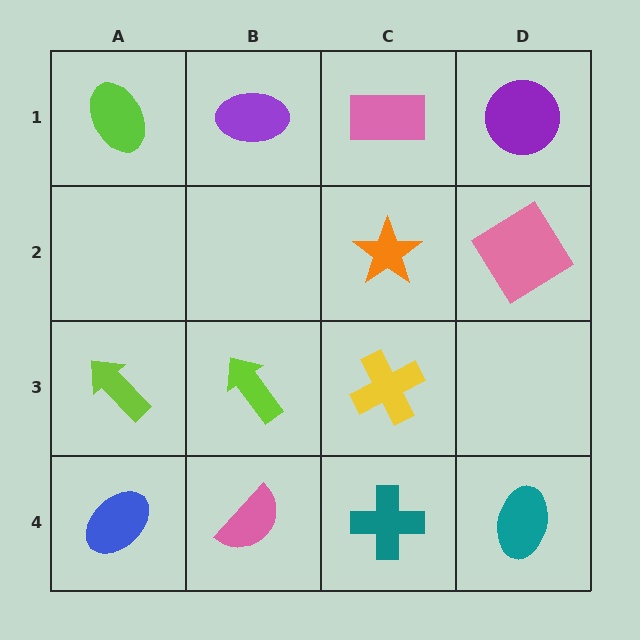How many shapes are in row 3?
3 shapes.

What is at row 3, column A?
A lime arrow.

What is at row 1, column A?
A lime ellipse.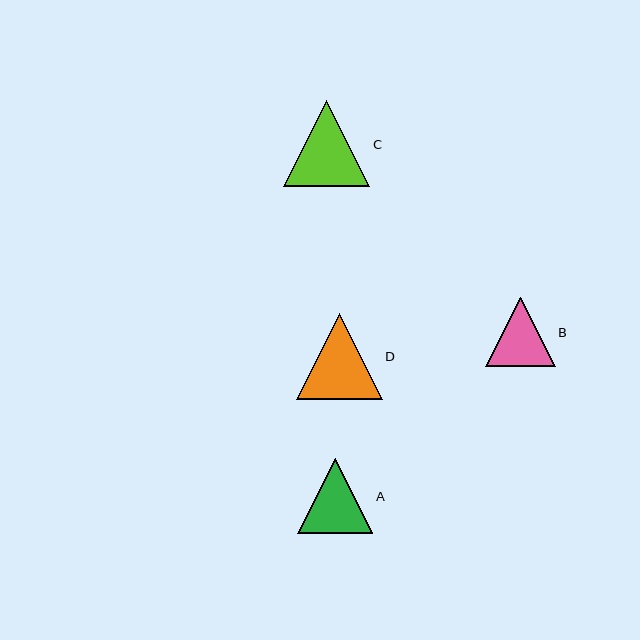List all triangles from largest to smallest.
From largest to smallest: C, D, A, B.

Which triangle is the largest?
Triangle C is the largest with a size of approximately 86 pixels.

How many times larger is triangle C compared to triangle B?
Triangle C is approximately 1.2 times the size of triangle B.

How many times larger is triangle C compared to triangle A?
Triangle C is approximately 1.1 times the size of triangle A.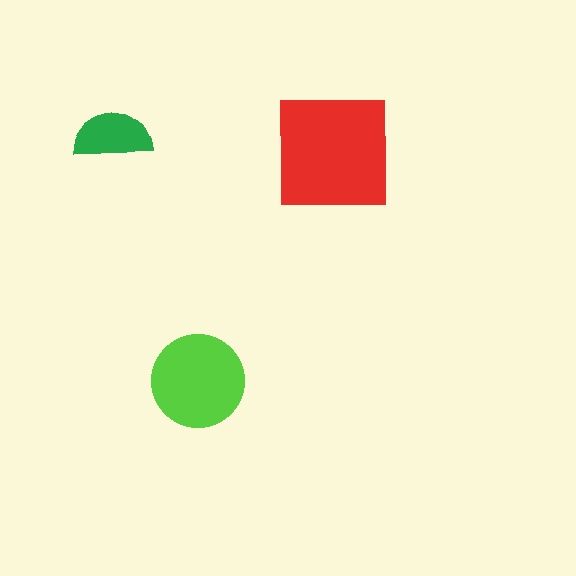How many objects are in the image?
There are 3 objects in the image.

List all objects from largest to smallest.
The red square, the lime circle, the green semicircle.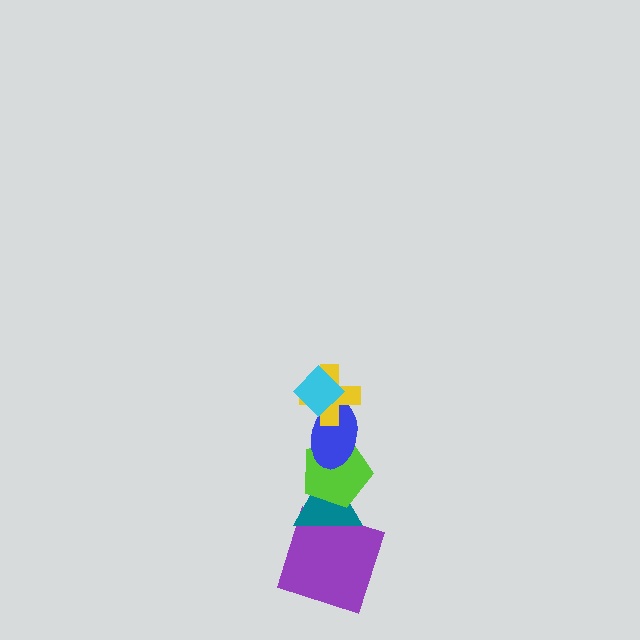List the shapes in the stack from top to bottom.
From top to bottom: the cyan diamond, the yellow cross, the blue ellipse, the lime pentagon, the teal triangle, the purple square.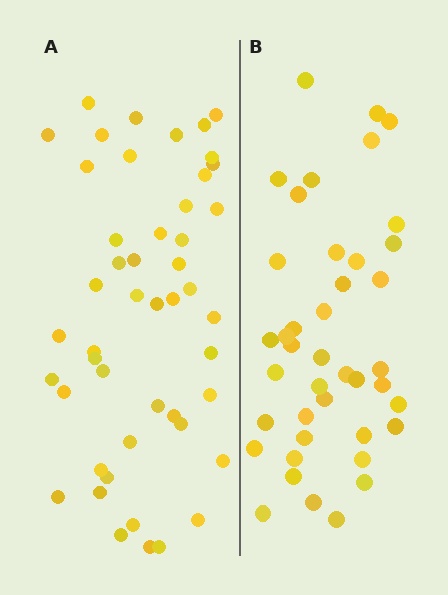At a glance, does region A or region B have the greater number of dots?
Region A (the left region) has more dots.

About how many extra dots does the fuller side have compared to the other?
Region A has roughly 8 or so more dots than region B.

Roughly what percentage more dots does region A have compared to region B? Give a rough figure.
About 15% more.